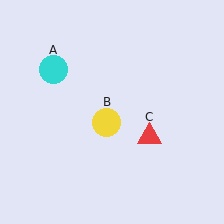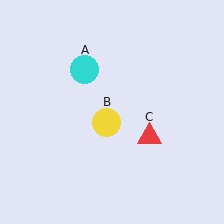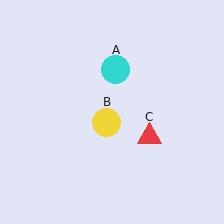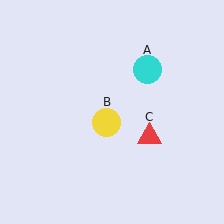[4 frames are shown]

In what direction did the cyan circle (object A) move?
The cyan circle (object A) moved right.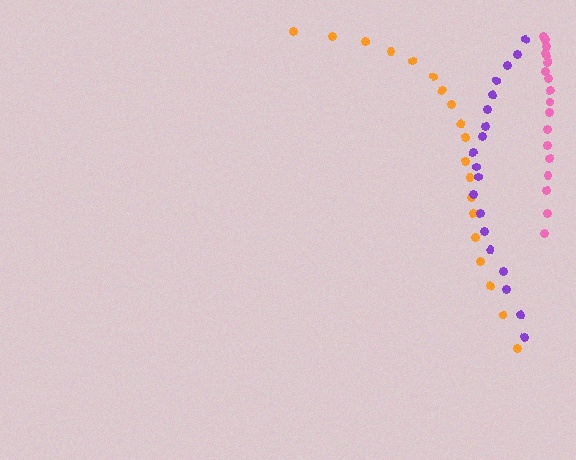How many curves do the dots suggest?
There are 3 distinct paths.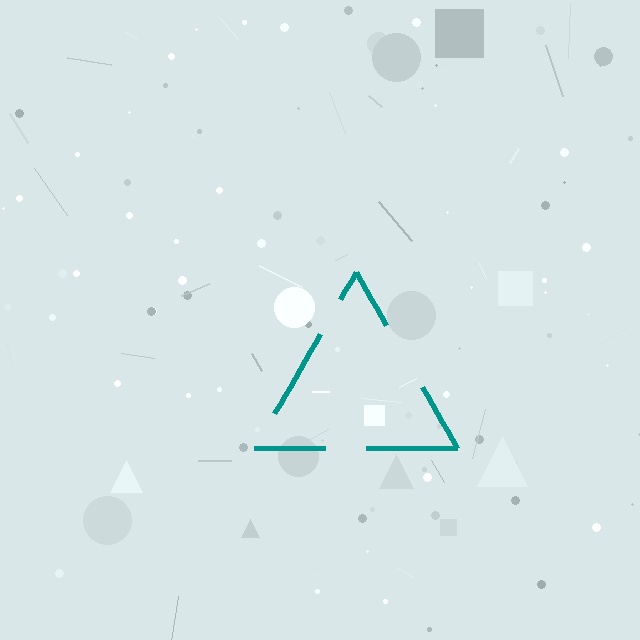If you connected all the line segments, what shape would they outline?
They would outline a triangle.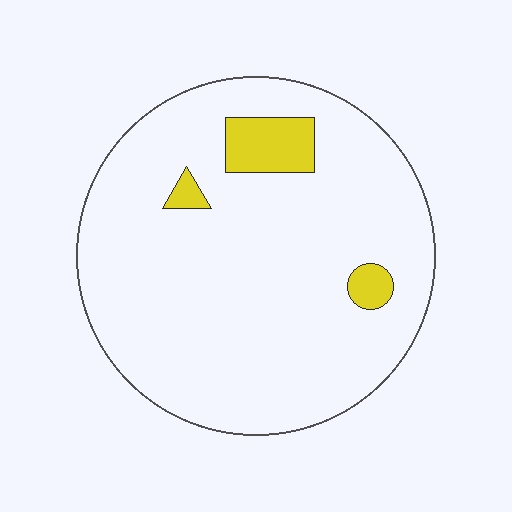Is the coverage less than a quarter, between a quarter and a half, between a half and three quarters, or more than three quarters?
Less than a quarter.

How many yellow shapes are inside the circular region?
3.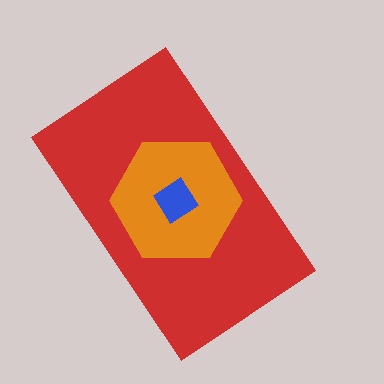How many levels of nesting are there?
3.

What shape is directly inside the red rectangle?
The orange hexagon.